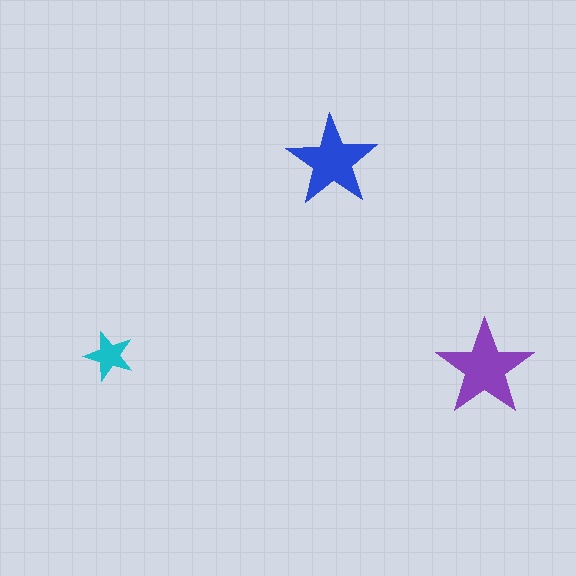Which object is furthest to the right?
The purple star is rightmost.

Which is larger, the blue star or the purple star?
The purple one.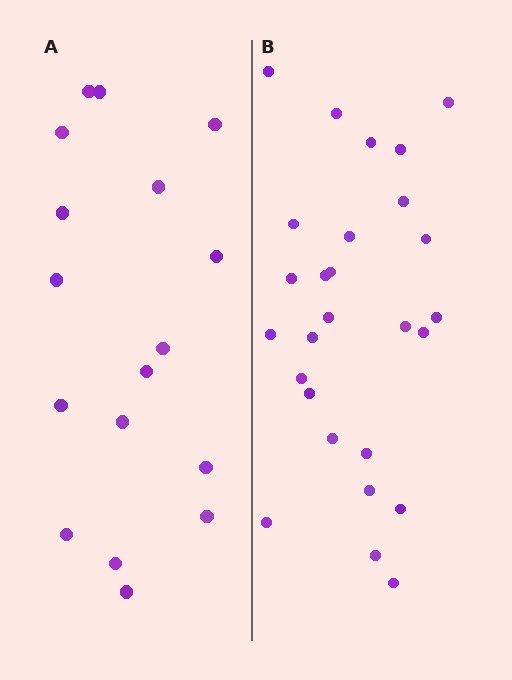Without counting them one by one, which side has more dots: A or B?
Region B (the right region) has more dots.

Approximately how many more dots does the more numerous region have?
Region B has roughly 10 or so more dots than region A.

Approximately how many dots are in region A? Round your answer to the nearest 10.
About 20 dots. (The exact count is 17, which rounds to 20.)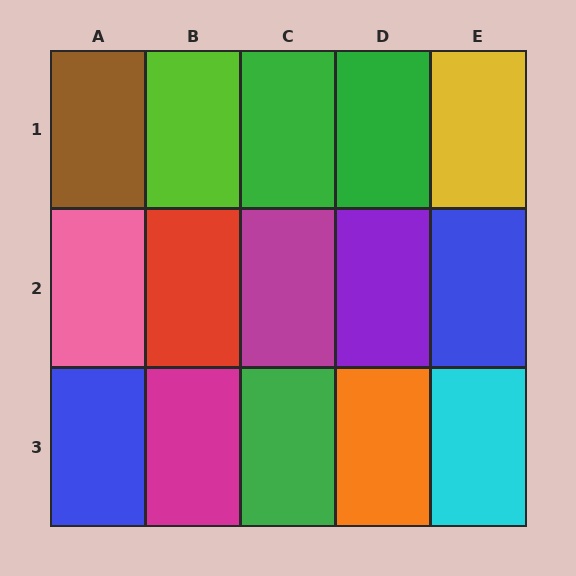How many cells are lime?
1 cell is lime.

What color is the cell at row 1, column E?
Yellow.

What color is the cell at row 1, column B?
Lime.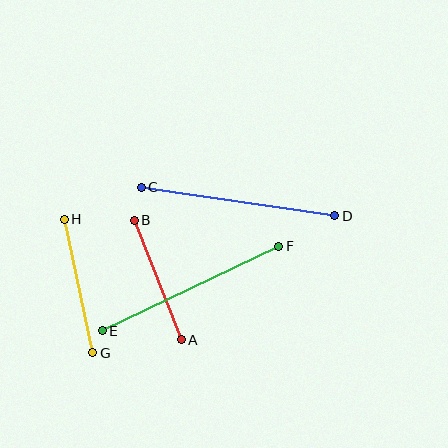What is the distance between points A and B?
The distance is approximately 128 pixels.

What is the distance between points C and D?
The distance is approximately 196 pixels.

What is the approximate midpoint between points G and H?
The midpoint is at approximately (78, 286) pixels.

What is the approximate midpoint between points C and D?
The midpoint is at approximately (238, 202) pixels.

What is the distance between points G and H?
The distance is approximately 136 pixels.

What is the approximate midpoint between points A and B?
The midpoint is at approximately (158, 280) pixels.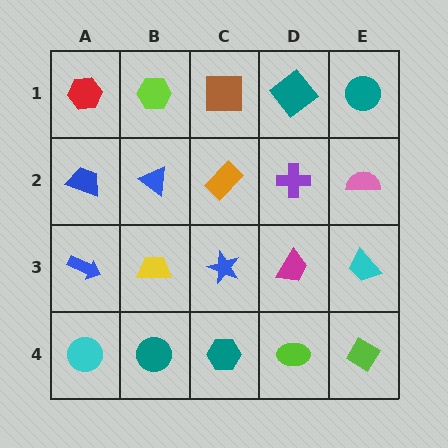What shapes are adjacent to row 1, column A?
A blue trapezoid (row 2, column A), a lime hexagon (row 1, column B).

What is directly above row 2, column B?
A lime hexagon.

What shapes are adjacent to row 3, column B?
A blue triangle (row 2, column B), a teal circle (row 4, column B), a blue arrow (row 3, column A), a blue star (row 3, column C).